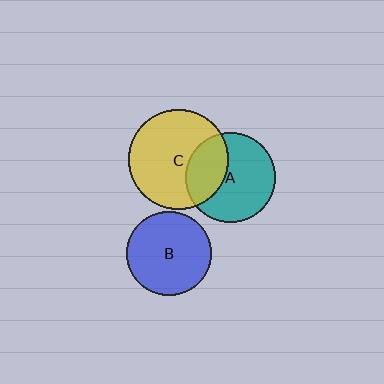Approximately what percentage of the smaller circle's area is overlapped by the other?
Approximately 35%.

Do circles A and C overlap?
Yes.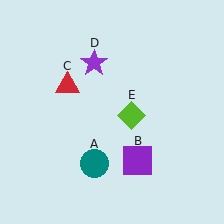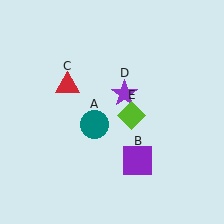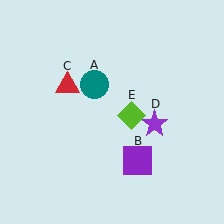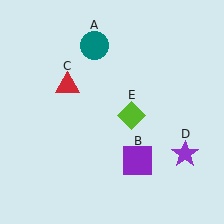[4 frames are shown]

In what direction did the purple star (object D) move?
The purple star (object D) moved down and to the right.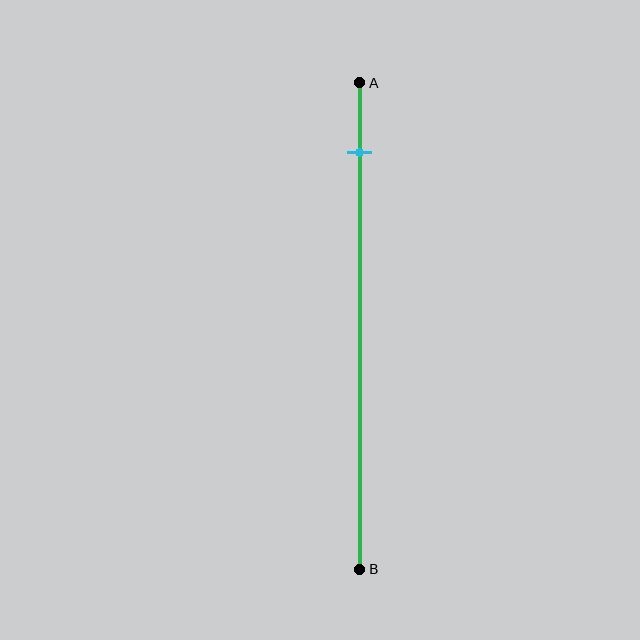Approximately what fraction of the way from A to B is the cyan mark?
The cyan mark is approximately 15% of the way from A to B.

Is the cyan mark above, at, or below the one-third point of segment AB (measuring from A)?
The cyan mark is above the one-third point of segment AB.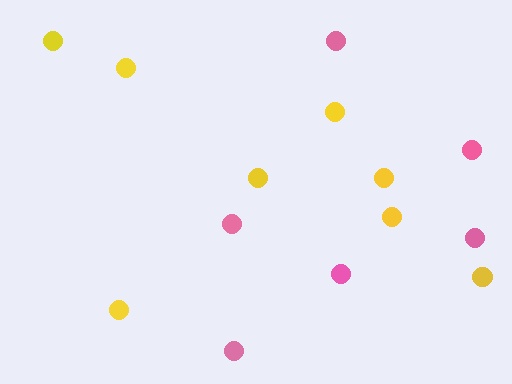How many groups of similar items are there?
There are 2 groups: one group of yellow circles (8) and one group of pink circles (6).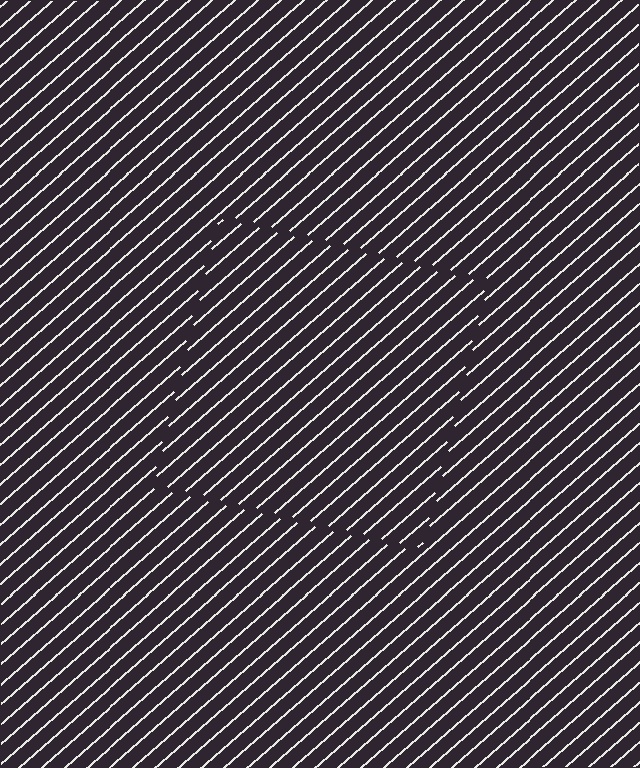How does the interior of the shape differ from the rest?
The interior of the shape contains the same grating, shifted by half a period — the contour is defined by the phase discontinuity where line-ends from the inner and outer gratings abut.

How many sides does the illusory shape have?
4 sides — the line-ends trace a square.